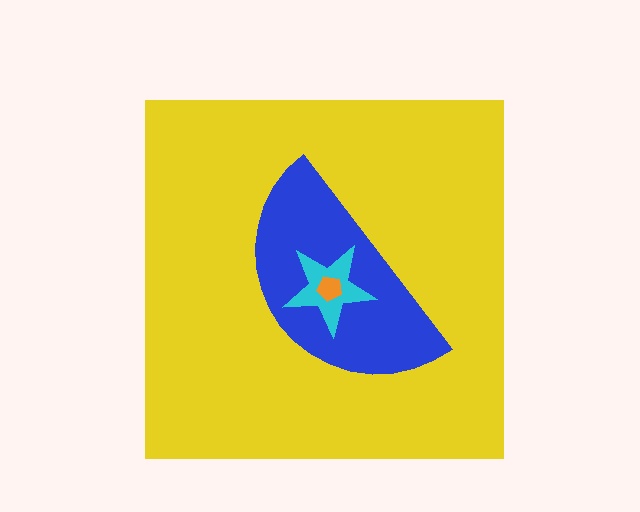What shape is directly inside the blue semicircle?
The cyan star.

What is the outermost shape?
The yellow square.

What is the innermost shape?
The orange pentagon.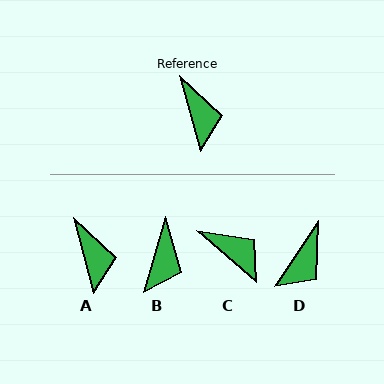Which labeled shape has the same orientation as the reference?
A.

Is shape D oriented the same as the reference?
No, it is off by about 49 degrees.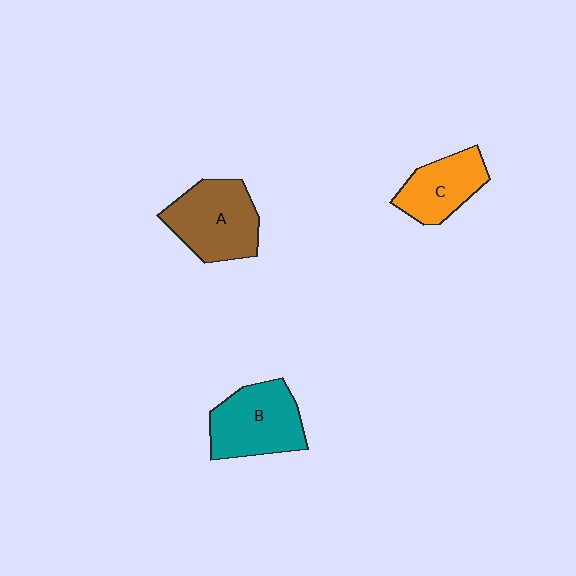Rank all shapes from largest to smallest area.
From largest to smallest: A (brown), B (teal), C (orange).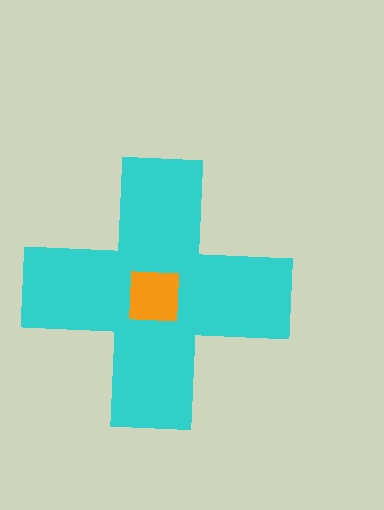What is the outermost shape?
The cyan cross.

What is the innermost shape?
The orange square.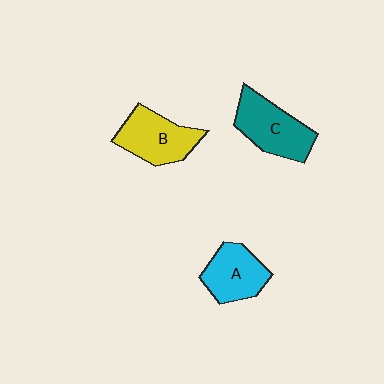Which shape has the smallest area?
Shape A (cyan).